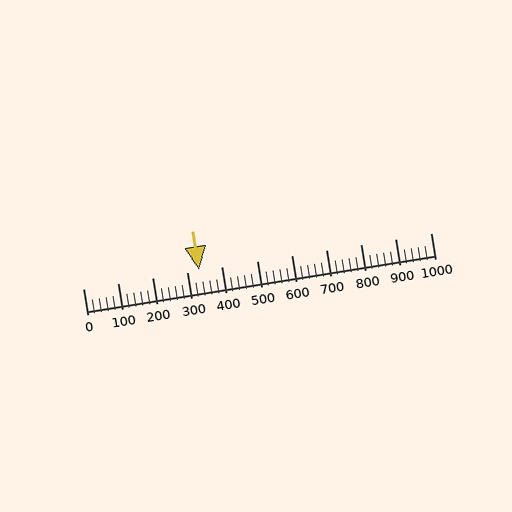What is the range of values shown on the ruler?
The ruler shows values from 0 to 1000.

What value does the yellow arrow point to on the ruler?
The yellow arrow points to approximately 334.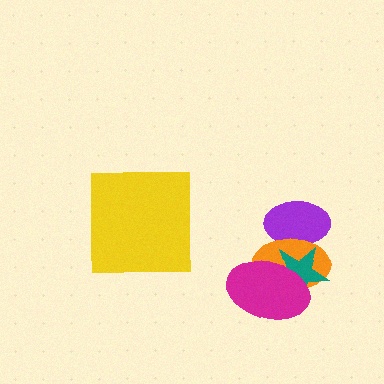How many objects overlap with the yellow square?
0 objects overlap with the yellow square.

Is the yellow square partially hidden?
No, no other shape covers it.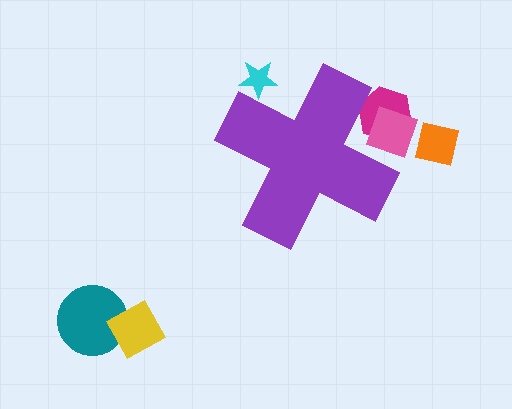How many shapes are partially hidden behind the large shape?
3 shapes are partially hidden.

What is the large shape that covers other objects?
A purple cross.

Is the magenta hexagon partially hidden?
Yes, the magenta hexagon is partially hidden behind the purple cross.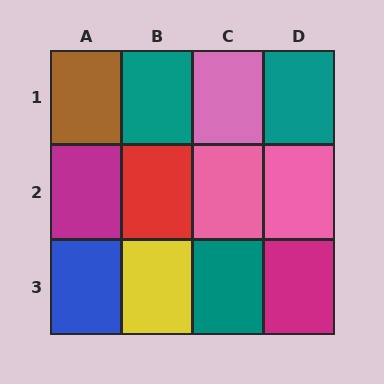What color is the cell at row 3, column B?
Yellow.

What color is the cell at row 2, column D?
Pink.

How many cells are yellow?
1 cell is yellow.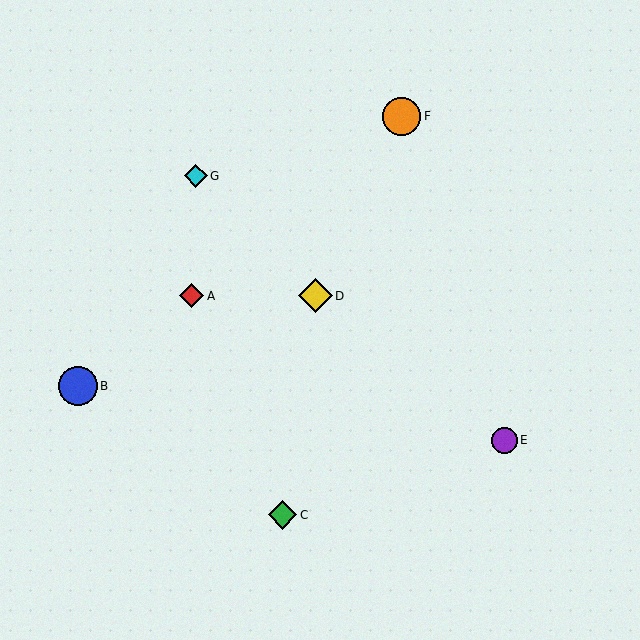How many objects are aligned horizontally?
2 objects (A, D) are aligned horizontally.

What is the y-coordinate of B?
Object B is at y≈386.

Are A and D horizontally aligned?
Yes, both are at y≈296.